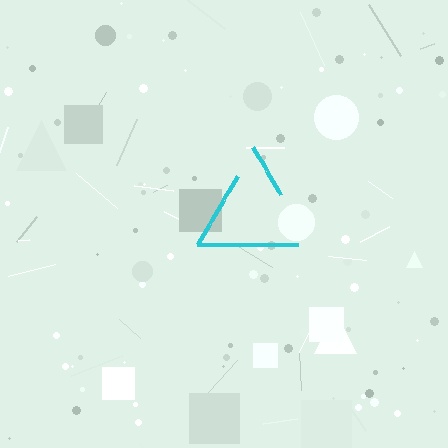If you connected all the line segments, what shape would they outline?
They would outline a triangle.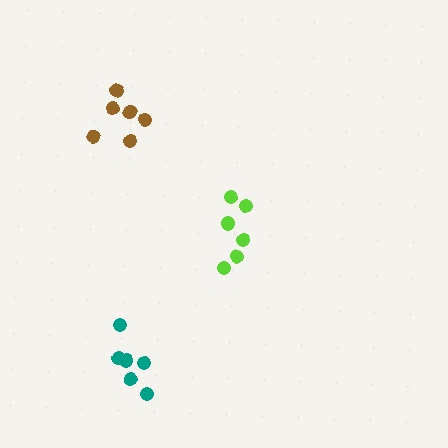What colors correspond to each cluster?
The clusters are colored: teal, brown, lime.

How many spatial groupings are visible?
There are 3 spatial groupings.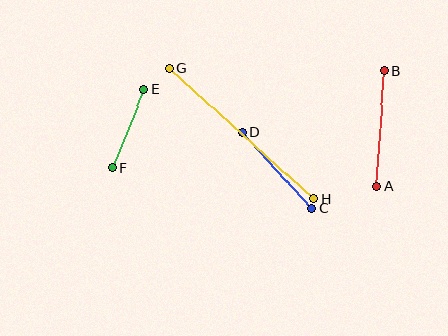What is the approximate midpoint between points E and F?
The midpoint is at approximately (128, 128) pixels.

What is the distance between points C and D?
The distance is approximately 104 pixels.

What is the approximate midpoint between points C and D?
The midpoint is at approximately (277, 170) pixels.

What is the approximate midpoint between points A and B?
The midpoint is at approximately (381, 128) pixels.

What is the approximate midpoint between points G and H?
The midpoint is at approximately (242, 134) pixels.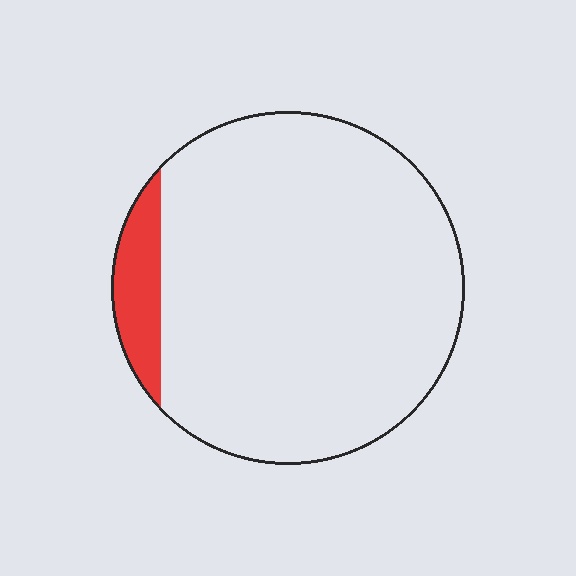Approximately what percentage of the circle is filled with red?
Approximately 10%.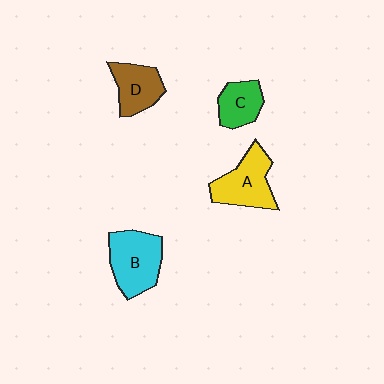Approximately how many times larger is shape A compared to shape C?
Approximately 1.5 times.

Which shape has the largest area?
Shape B (cyan).